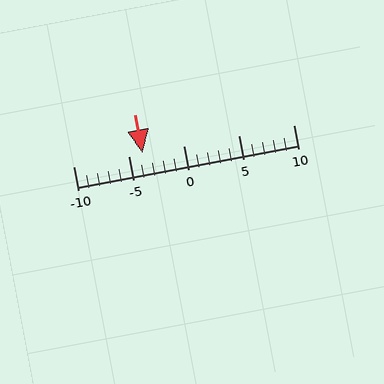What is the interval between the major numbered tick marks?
The major tick marks are spaced 5 units apart.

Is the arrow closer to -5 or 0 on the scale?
The arrow is closer to -5.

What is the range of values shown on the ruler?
The ruler shows values from -10 to 10.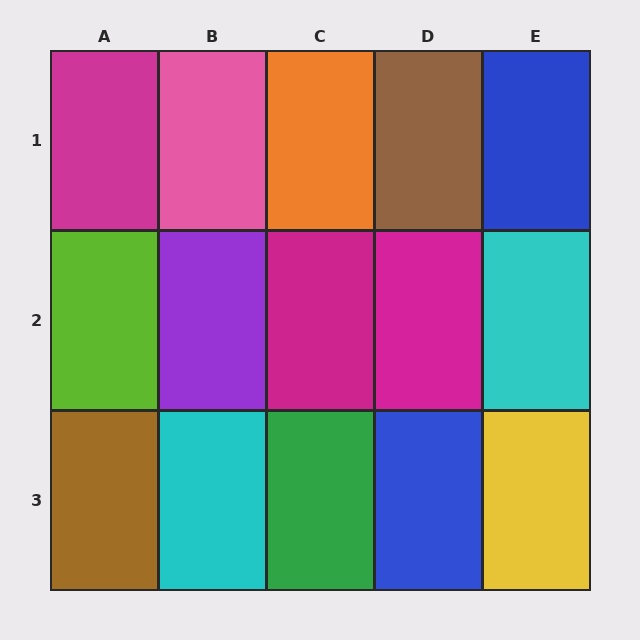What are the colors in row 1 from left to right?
Magenta, pink, orange, brown, blue.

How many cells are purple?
1 cell is purple.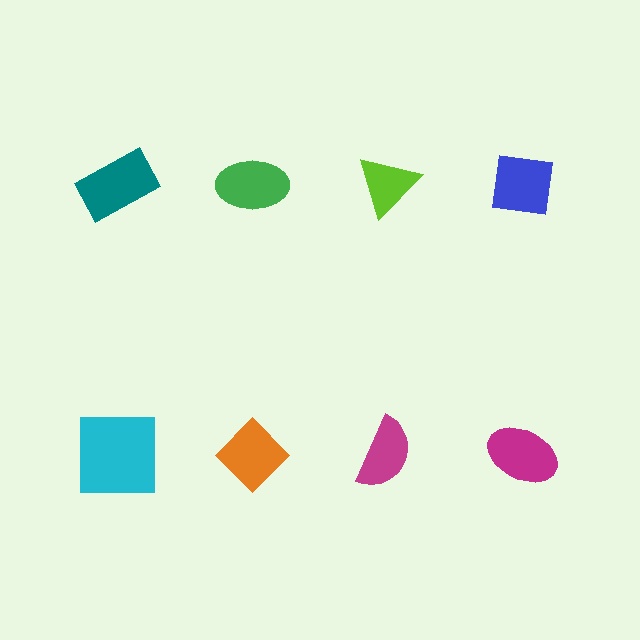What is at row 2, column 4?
A magenta ellipse.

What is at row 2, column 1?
A cyan square.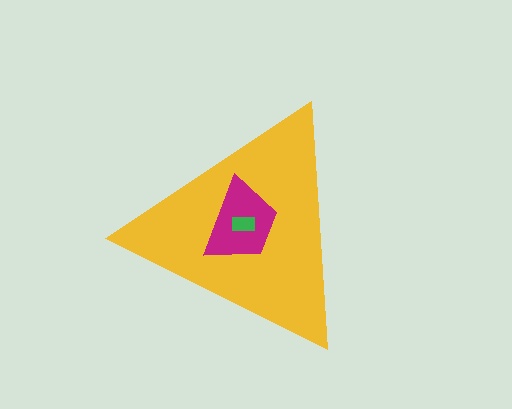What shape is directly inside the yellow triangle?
The magenta trapezoid.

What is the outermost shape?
The yellow triangle.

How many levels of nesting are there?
3.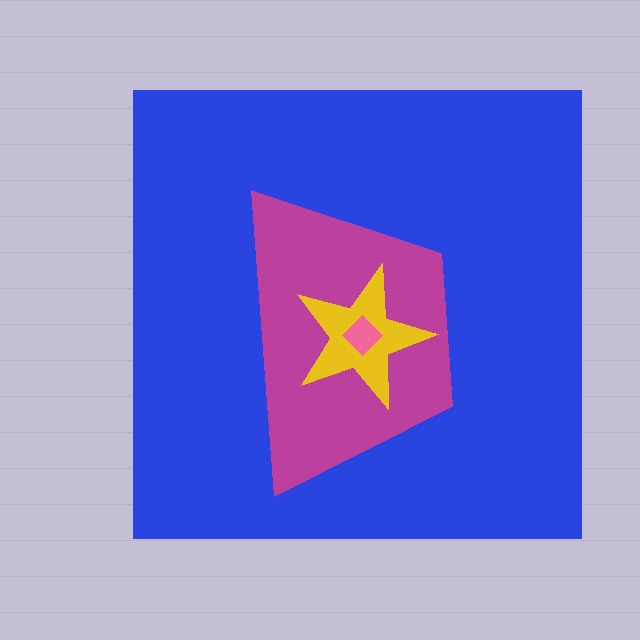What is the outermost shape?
The blue square.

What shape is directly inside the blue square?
The magenta trapezoid.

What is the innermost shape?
The pink diamond.